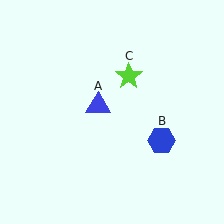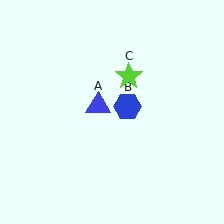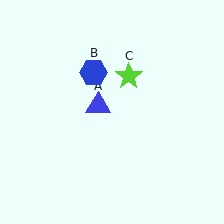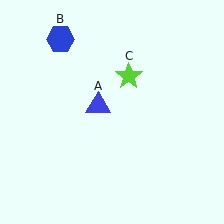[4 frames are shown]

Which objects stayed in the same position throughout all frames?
Blue triangle (object A) and lime star (object C) remained stationary.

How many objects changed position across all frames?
1 object changed position: blue hexagon (object B).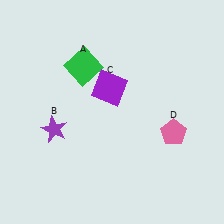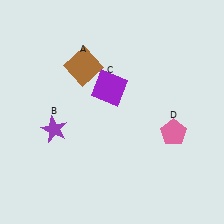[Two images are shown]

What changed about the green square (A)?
In Image 1, A is green. In Image 2, it changed to brown.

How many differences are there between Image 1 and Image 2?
There is 1 difference between the two images.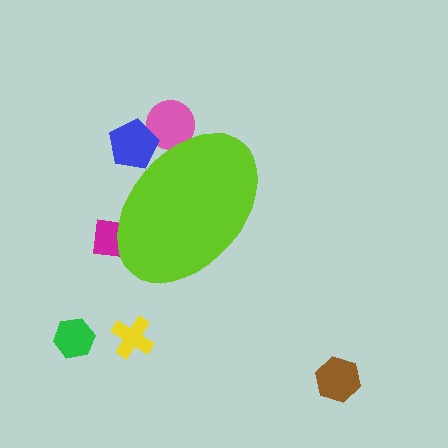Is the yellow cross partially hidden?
No, the yellow cross is fully visible.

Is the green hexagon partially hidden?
No, the green hexagon is fully visible.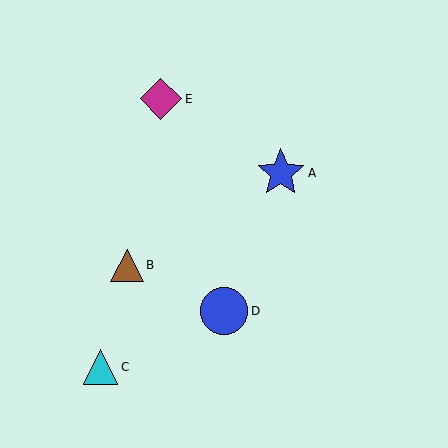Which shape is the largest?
The blue star (labeled A) is the largest.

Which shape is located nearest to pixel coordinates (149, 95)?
The magenta diamond (labeled E) at (161, 99) is nearest to that location.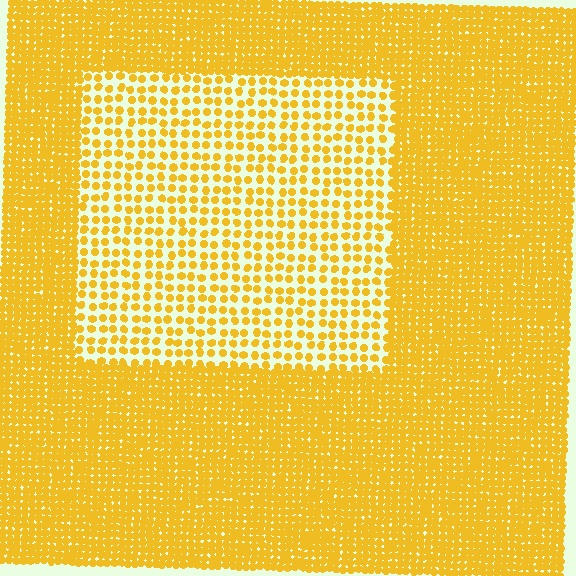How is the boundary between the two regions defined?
The boundary is defined by a change in element density (approximately 2.5x ratio). All elements are the same color, size, and shape.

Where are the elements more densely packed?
The elements are more densely packed outside the rectangle boundary.